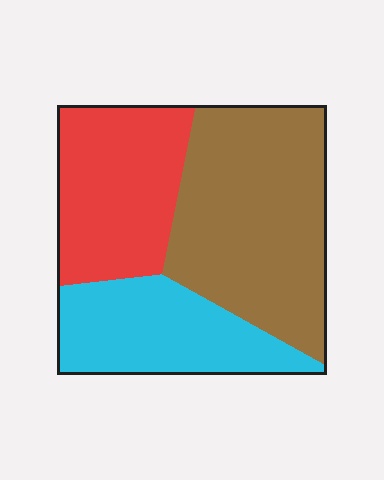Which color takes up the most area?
Brown, at roughly 45%.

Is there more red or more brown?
Brown.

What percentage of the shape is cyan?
Cyan takes up about one quarter (1/4) of the shape.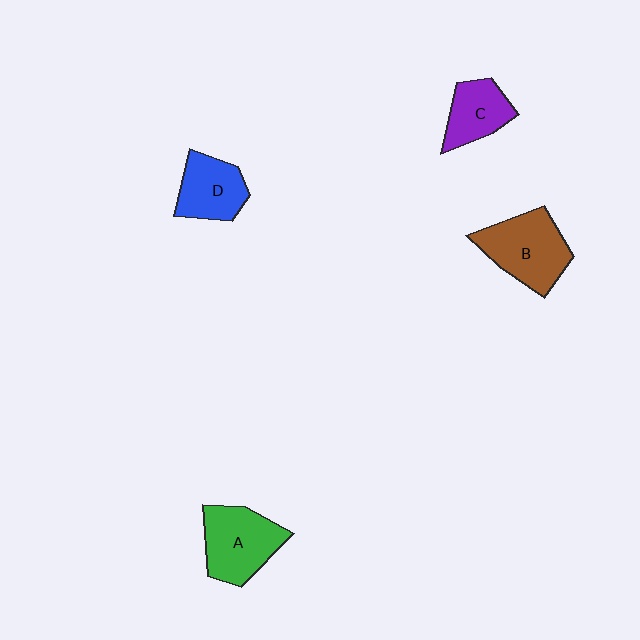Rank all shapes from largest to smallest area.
From largest to smallest: B (brown), A (green), D (blue), C (purple).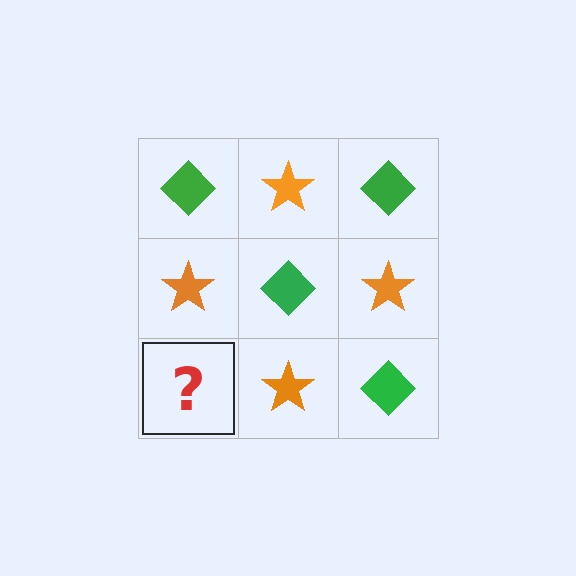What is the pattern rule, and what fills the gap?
The rule is that it alternates green diamond and orange star in a checkerboard pattern. The gap should be filled with a green diamond.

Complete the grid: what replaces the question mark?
The question mark should be replaced with a green diamond.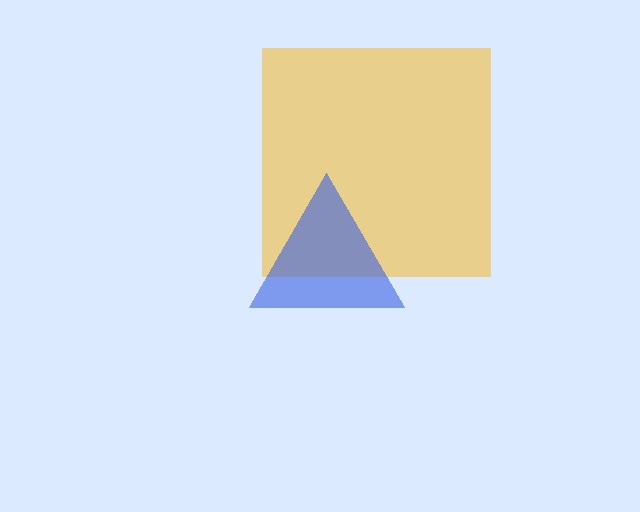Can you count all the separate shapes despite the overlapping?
Yes, there are 2 separate shapes.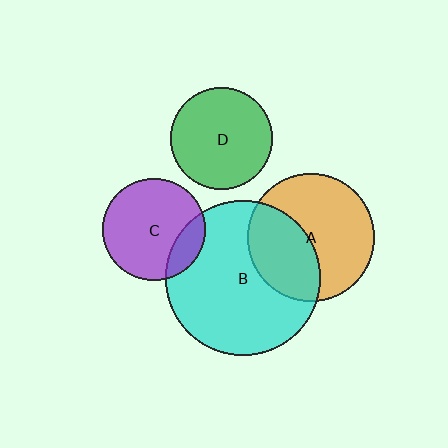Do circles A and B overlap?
Yes.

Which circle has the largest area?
Circle B (cyan).